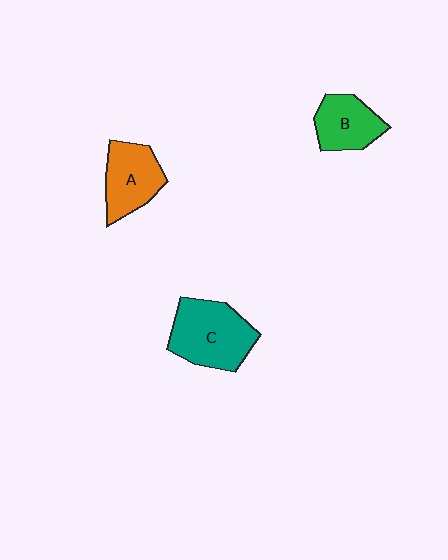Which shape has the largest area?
Shape C (teal).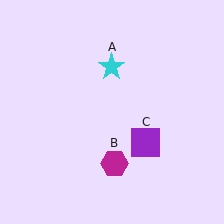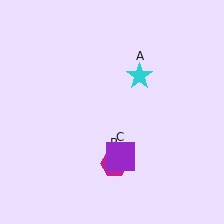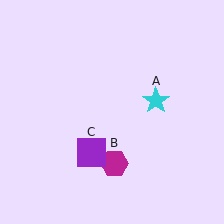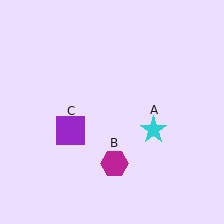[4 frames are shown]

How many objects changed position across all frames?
2 objects changed position: cyan star (object A), purple square (object C).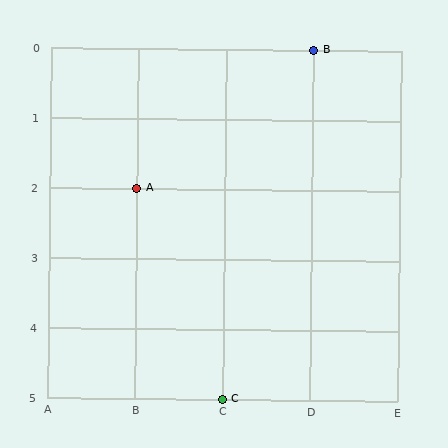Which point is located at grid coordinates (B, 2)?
Point A is at (B, 2).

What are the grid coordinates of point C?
Point C is at grid coordinates (C, 5).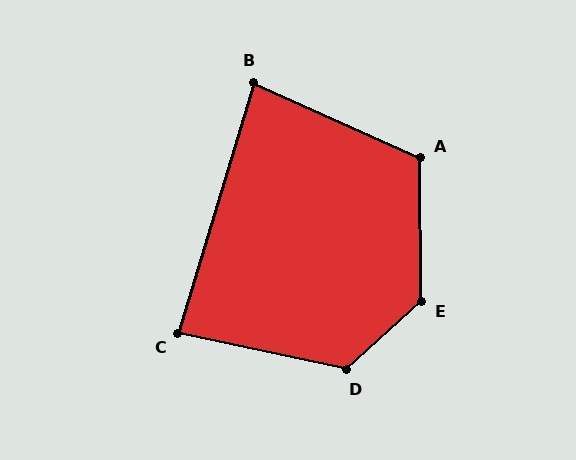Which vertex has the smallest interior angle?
B, at approximately 83 degrees.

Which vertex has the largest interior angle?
E, at approximately 132 degrees.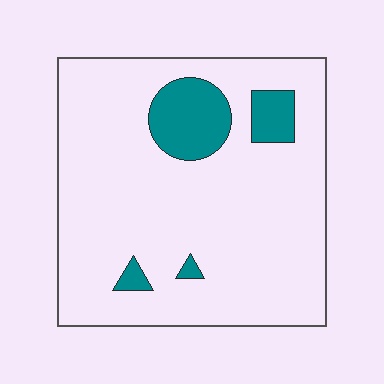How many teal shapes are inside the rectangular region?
4.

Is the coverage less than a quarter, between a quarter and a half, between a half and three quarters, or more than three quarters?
Less than a quarter.